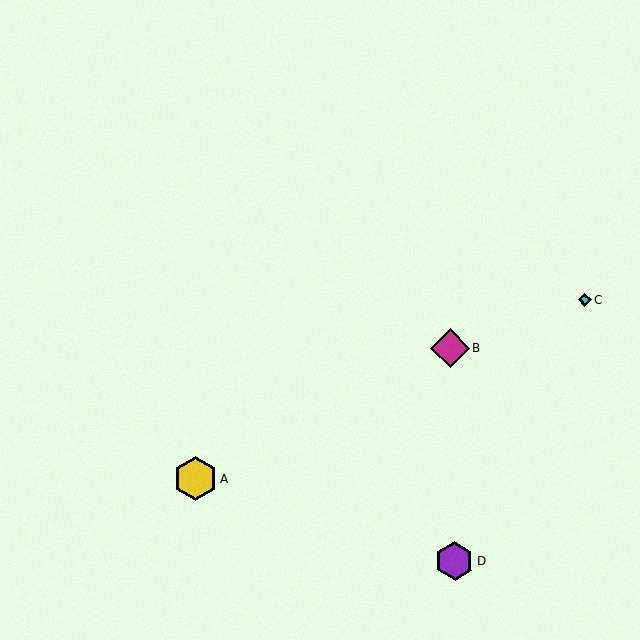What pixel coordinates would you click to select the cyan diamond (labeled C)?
Click at (585, 300) to select the cyan diamond C.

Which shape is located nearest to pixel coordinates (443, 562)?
The purple hexagon (labeled D) at (455, 560) is nearest to that location.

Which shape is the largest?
The yellow hexagon (labeled A) is the largest.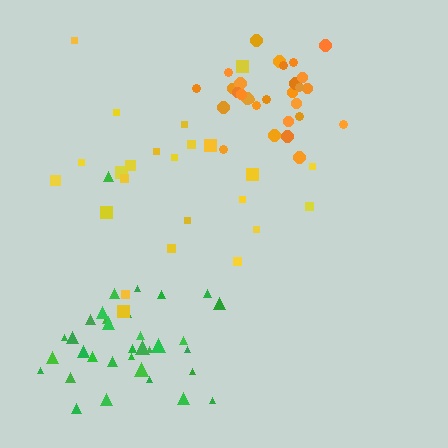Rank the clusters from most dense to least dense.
orange, green, yellow.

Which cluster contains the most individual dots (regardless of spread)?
Green (35).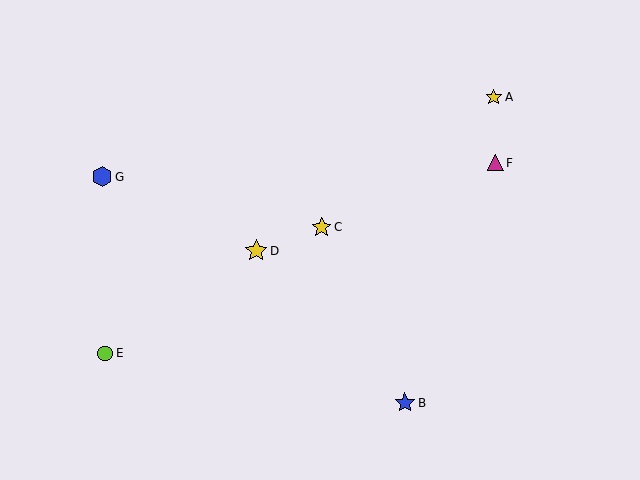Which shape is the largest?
The yellow star (labeled D) is the largest.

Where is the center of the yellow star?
The center of the yellow star is at (256, 251).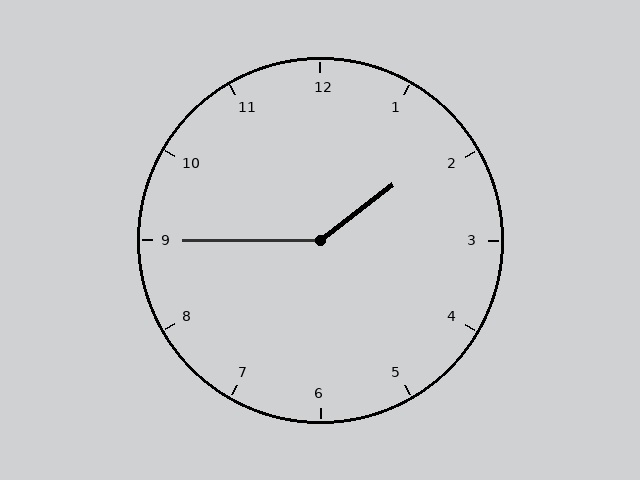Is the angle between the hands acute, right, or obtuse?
It is obtuse.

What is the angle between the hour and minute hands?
Approximately 142 degrees.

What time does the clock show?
1:45.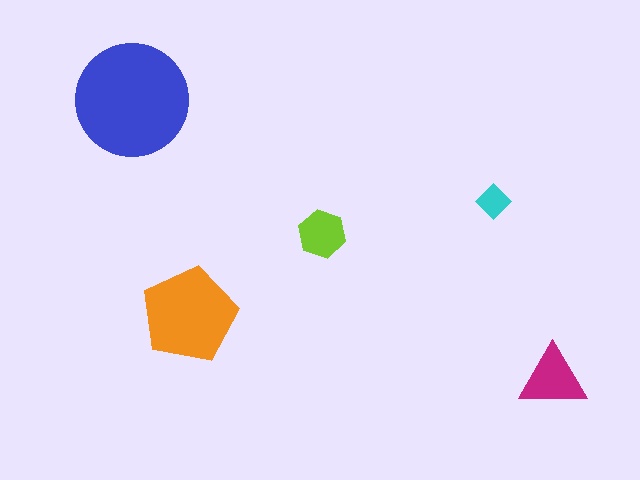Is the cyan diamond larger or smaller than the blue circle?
Smaller.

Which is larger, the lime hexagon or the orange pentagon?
The orange pentagon.